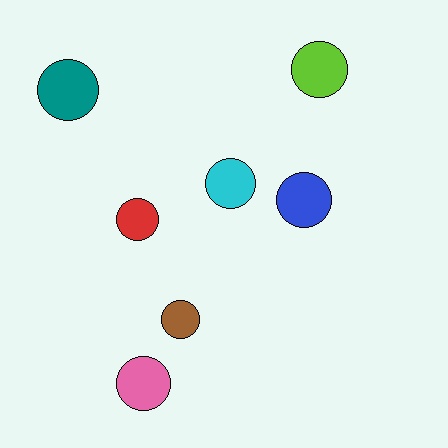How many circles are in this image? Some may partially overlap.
There are 7 circles.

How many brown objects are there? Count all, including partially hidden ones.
There is 1 brown object.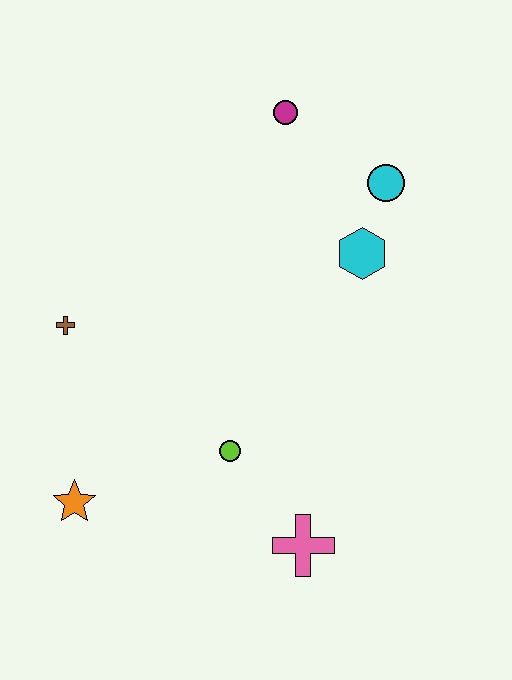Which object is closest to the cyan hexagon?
The cyan circle is closest to the cyan hexagon.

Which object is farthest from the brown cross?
The cyan circle is farthest from the brown cross.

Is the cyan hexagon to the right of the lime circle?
Yes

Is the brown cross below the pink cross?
No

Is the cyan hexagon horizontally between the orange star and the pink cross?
No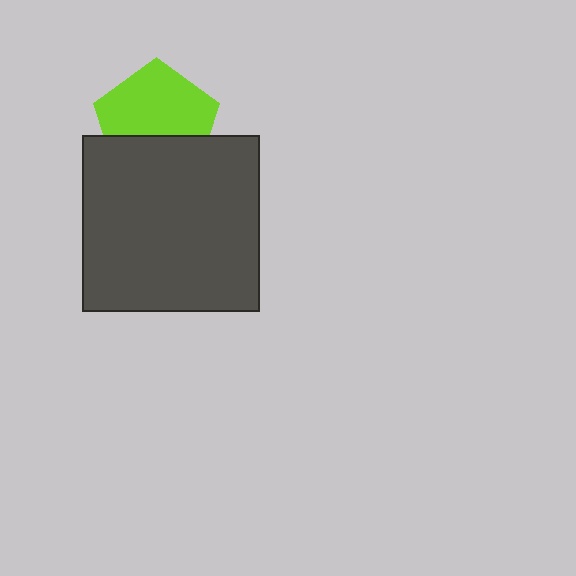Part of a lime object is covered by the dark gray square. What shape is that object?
It is a pentagon.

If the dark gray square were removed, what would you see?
You would see the complete lime pentagon.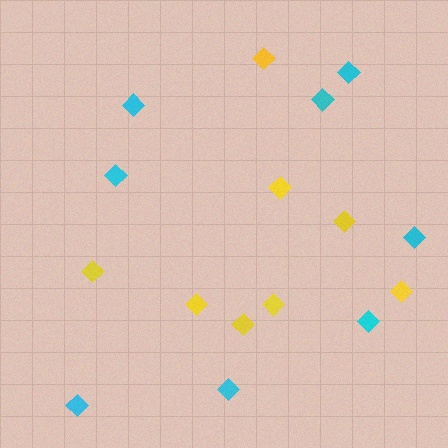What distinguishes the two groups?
There are 2 groups: one group of yellow diamonds (8) and one group of cyan diamonds (8).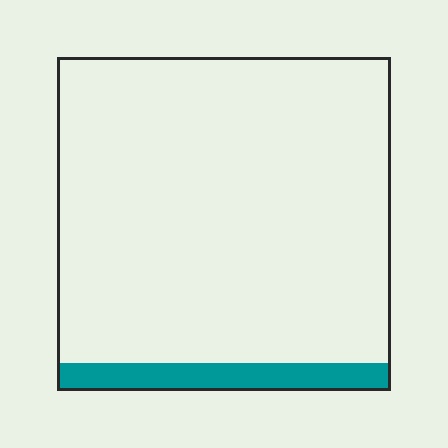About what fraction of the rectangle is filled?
About one tenth (1/10).